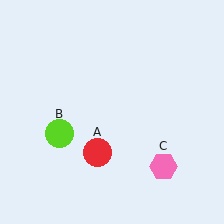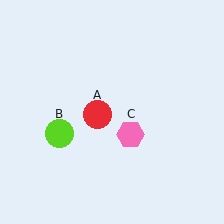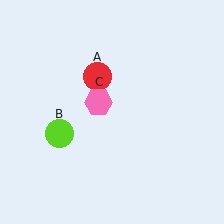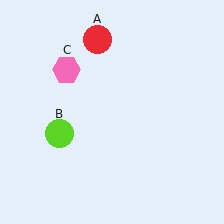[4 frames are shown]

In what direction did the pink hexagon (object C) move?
The pink hexagon (object C) moved up and to the left.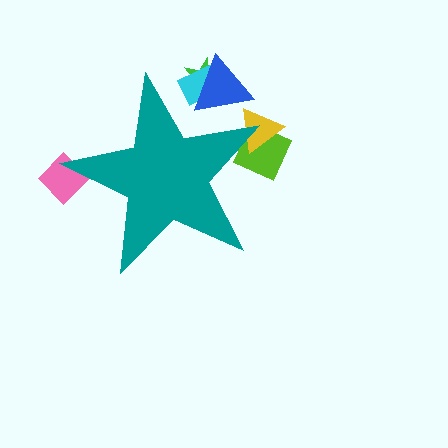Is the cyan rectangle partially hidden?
Yes, the cyan rectangle is partially hidden behind the teal star.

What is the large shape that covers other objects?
A teal star.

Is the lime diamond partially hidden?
Yes, the lime diamond is partially hidden behind the teal star.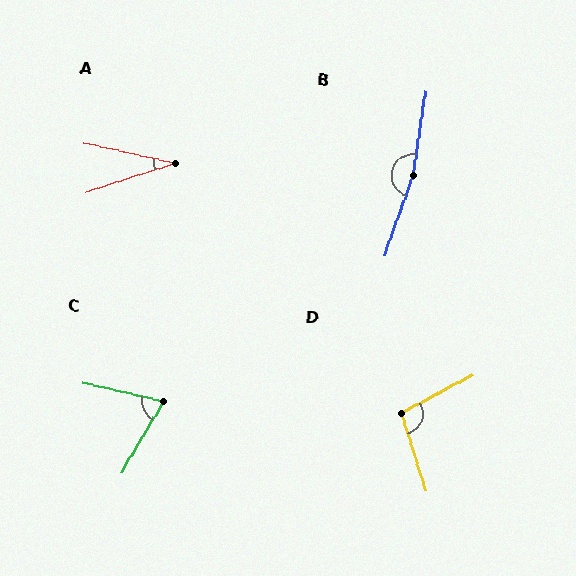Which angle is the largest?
B, at approximately 169 degrees.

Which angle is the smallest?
A, at approximately 30 degrees.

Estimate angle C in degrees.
Approximately 73 degrees.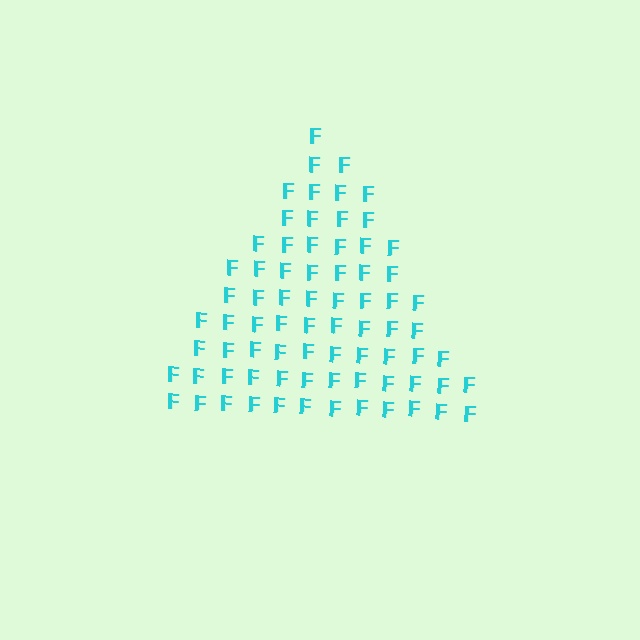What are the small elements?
The small elements are letter F's.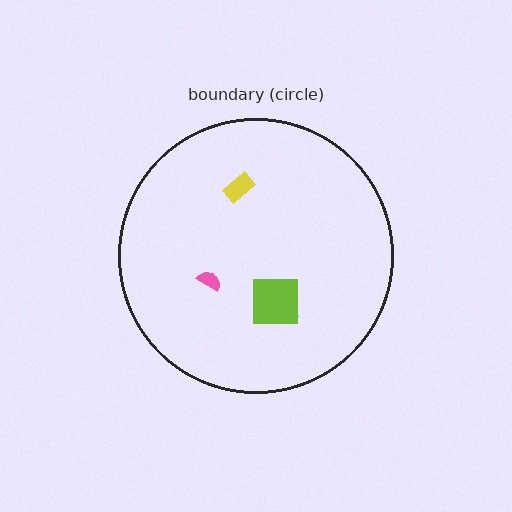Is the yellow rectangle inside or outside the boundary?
Inside.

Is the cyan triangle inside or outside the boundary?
Inside.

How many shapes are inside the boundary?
4 inside, 0 outside.